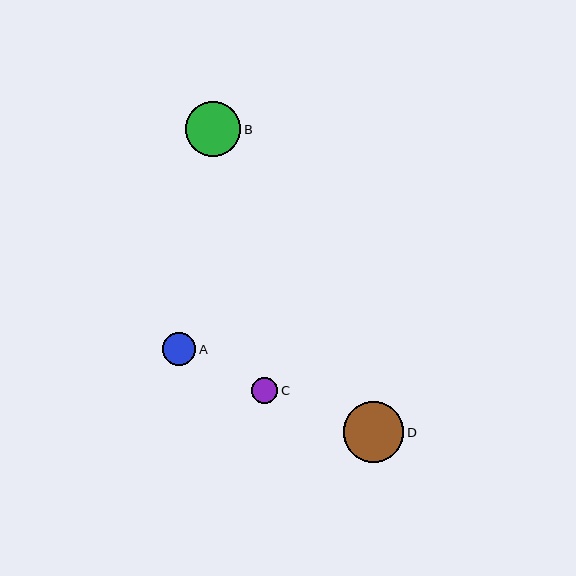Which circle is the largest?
Circle D is the largest with a size of approximately 60 pixels.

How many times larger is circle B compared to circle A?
Circle B is approximately 1.7 times the size of circle A.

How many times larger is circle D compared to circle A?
Circle D is approximately 1.8 times the size of circle A.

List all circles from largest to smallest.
From largest to smallest: D, B, A, C.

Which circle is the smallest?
Circle C is the smallest with a size of approximately 26 pixels.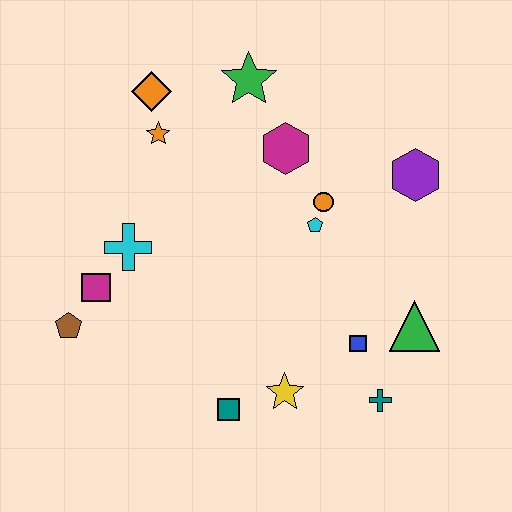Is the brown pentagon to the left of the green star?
Yes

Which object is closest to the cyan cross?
The magenta square is closest to the cyan cross.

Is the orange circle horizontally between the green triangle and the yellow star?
Yes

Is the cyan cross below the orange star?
Yes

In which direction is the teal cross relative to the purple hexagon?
The teal cross is below the purple hexagon.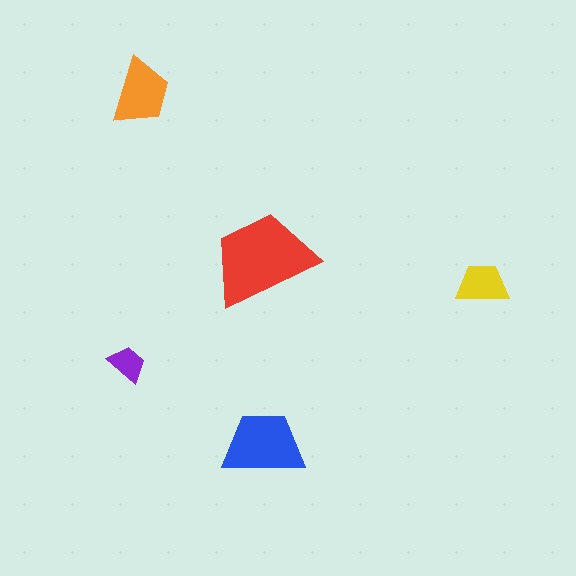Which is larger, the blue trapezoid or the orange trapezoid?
The blue one.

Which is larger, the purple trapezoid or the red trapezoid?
The red one.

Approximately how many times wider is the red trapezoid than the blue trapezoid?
About 1.5 times wider.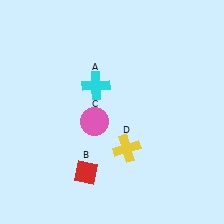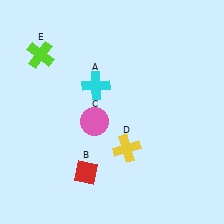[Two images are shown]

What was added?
A lime cross (E) was added in Image 2.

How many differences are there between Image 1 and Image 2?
There is 1 difference between the two images.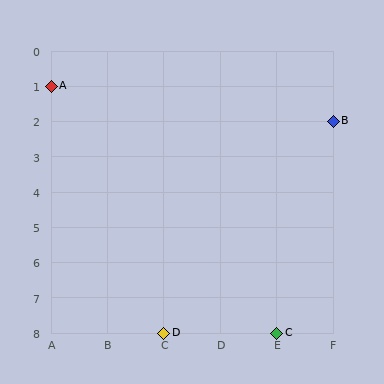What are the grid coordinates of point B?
Point B is at grid coordinates (F, 2).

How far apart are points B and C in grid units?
Points B and C are 1 column and 6 rows apart (about 6.1 grid units diagonally).